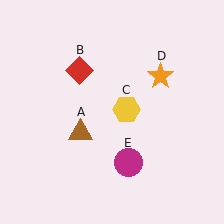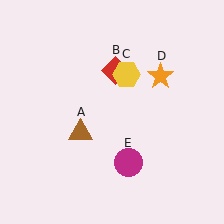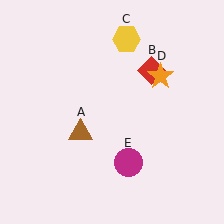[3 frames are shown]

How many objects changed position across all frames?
2 objects changed position: red diamond (object B), yellow hexagon (object C).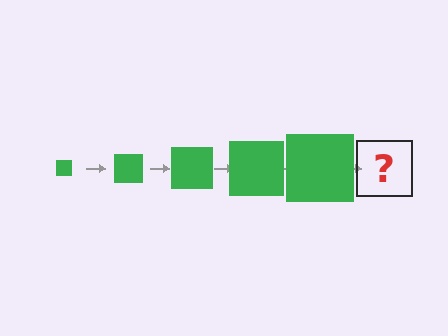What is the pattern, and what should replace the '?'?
The pattern is that the square gets progressively larger each step. The '?' should be a green square, larger than the previous one.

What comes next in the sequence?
The next element should be a green square, larger than the previous one.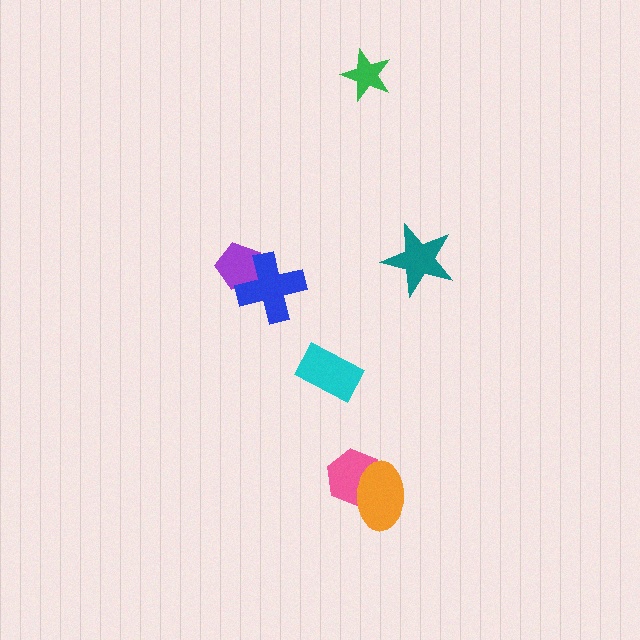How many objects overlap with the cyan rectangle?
0 objects overlap with the cyan rectangle.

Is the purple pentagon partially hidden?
Yes, it is partially covered by another shape.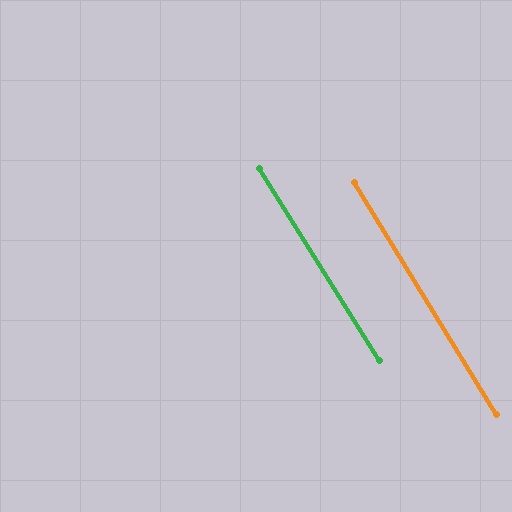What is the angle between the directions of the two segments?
Approximately 1 degree.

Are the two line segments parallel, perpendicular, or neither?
Parallel — their directions differ by only 0.6°.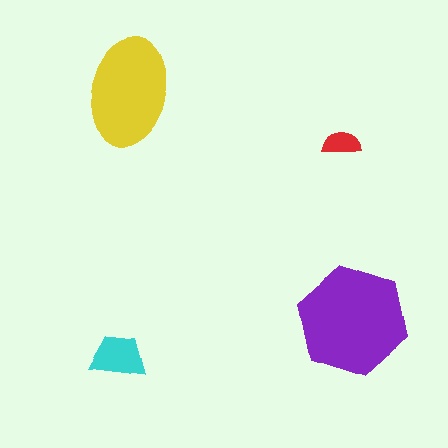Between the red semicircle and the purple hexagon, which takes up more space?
The purple hexagon.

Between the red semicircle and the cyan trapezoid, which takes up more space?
The cyan trapezoid.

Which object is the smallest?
The red semicircle.